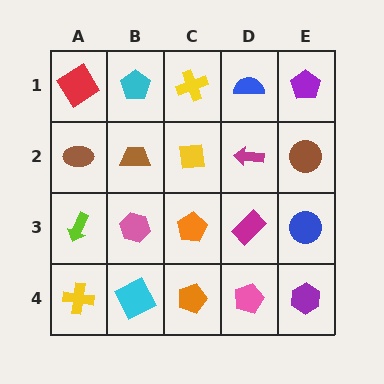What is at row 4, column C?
An orange pentagon.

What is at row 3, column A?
A lime arrow.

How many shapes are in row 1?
5 shapes.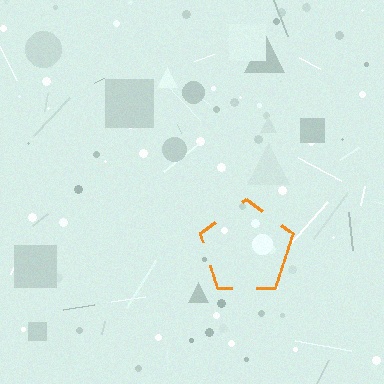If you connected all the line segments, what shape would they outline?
They would outline a pentagon.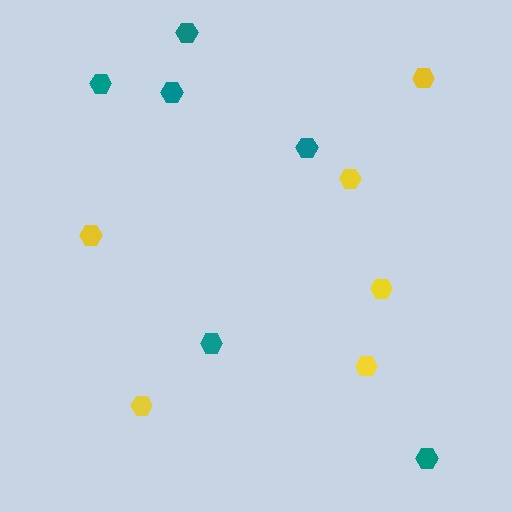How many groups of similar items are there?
There are 2 groups: one group of yellow hexagons (6) and one group of teal hexagons (6).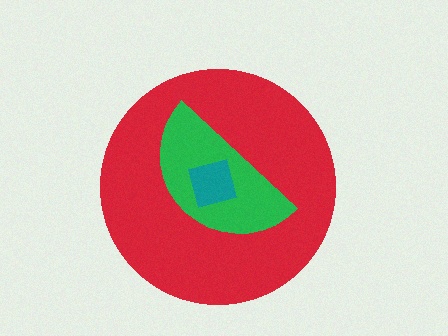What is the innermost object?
The teal square.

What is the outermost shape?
The red circle.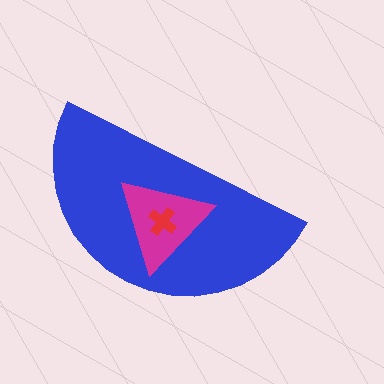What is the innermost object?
The red cross.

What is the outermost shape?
The blue semicircle.